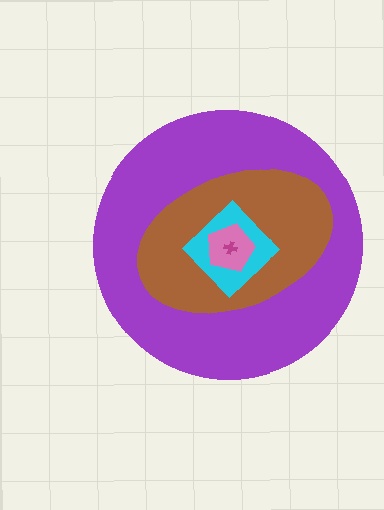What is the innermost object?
The magenta cross.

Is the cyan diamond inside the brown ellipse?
Yes.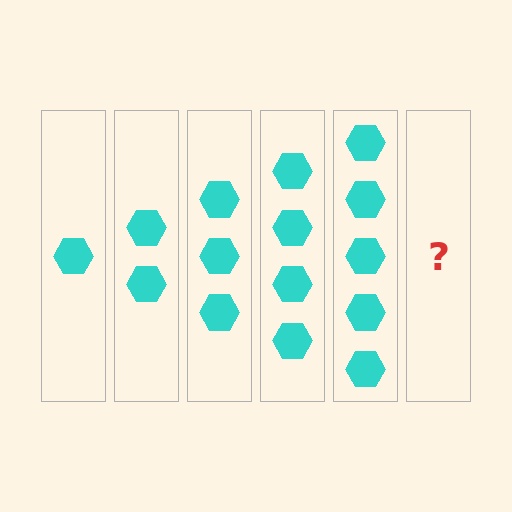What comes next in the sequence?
The next element should be 6 hexagons.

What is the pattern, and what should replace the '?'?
The pattern is that each step adds one more hexagon. The '?' should be 6 hexagons.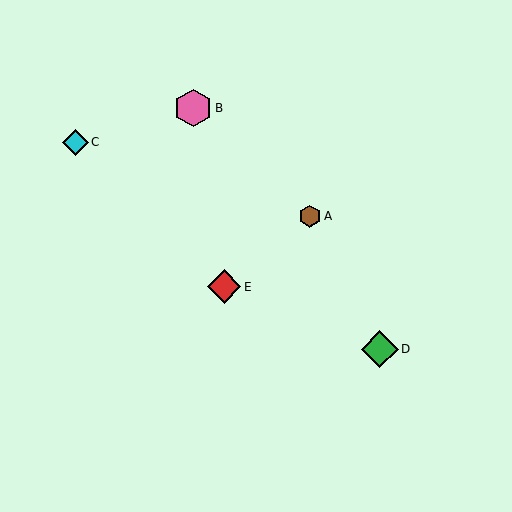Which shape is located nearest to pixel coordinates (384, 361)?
The green diamond (labeled D) at (380, 349) is nearest to that location.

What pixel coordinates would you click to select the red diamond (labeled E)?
Click at (224, 287) to select the red diamond E.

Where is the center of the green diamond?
The center of the green diamond is at (380, 349).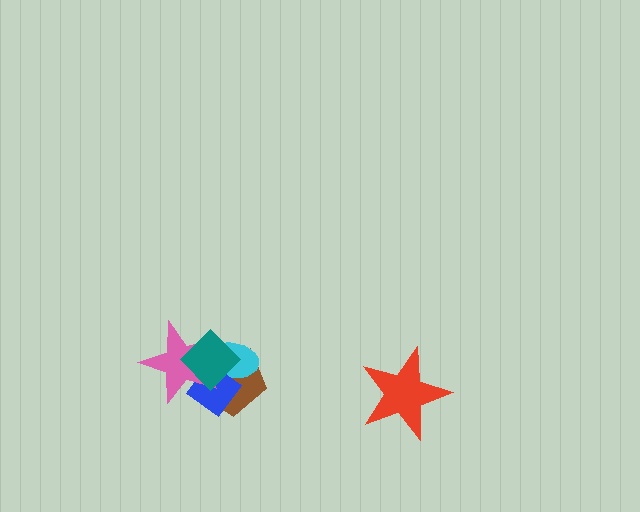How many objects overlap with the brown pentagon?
4 objects overlap with the brown pentagon.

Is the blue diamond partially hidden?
Yes, it is partially covered by another shape.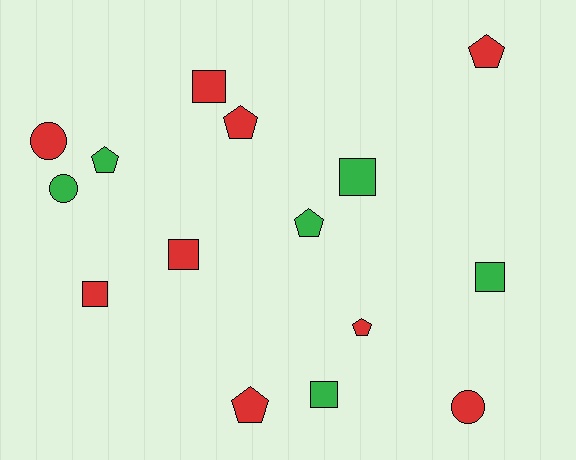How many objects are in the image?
There are 15 objects.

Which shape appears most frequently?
Square, with 6 objects.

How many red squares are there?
There are 3 red squares.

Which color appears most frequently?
Red, with 9 objects.